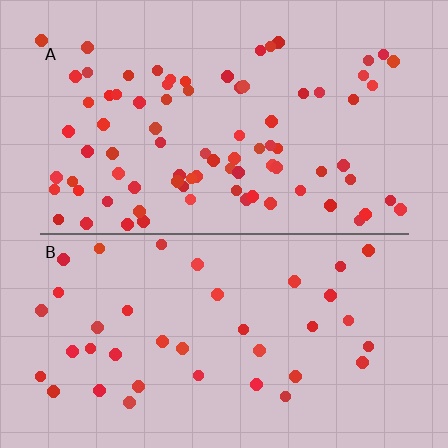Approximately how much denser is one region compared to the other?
Approximately 2.1× — region A over region B.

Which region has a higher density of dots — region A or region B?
A (the top).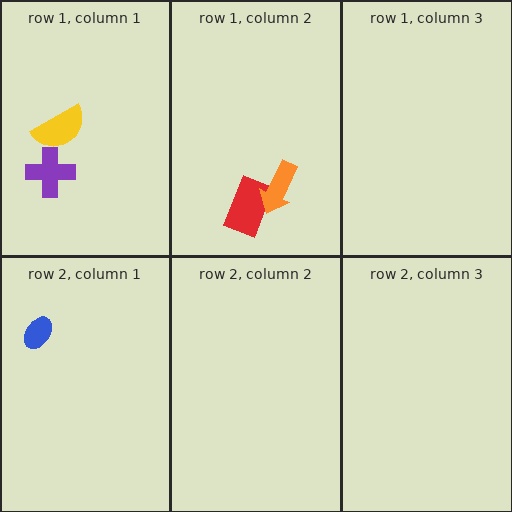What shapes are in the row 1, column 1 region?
The yellow semicircle, the purple cross.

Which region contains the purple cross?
The row 1, column 1 region.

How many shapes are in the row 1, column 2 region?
2.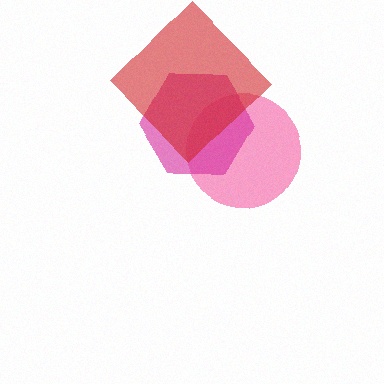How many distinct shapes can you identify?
There are 3 distinct shapes: a pink circle, a magenta hexagon, a red diamond.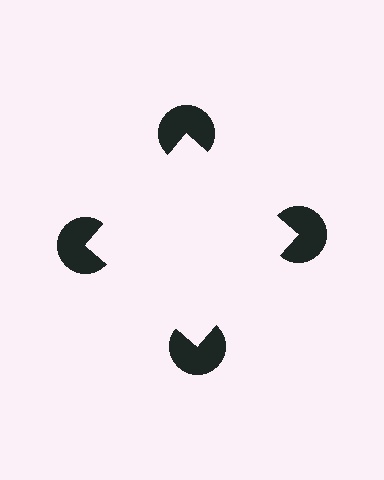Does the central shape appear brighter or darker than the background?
It typically appears slightly brighter than the background, even though no actual brightness change is drawn.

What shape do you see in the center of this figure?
An illusory square — its edges are inferred from the aligned wedge cuts in the pac-man discs, not physically drawn.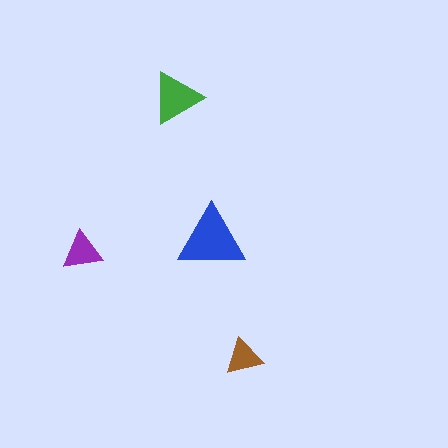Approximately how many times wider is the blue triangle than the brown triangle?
About 2 times wider.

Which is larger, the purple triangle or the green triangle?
The green one.